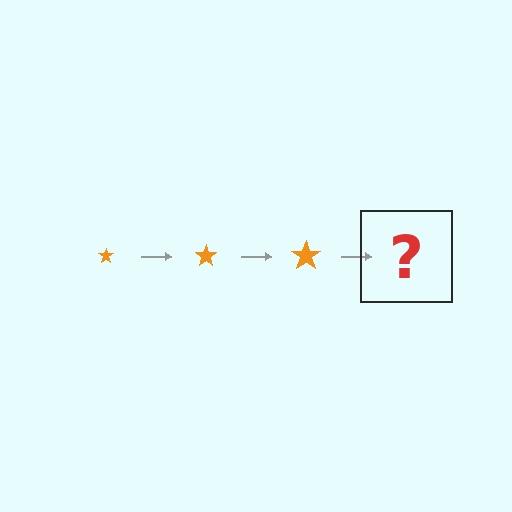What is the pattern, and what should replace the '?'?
The pattern is that the star gets progressively larger each step. The '?' should be an orange star, larger than the previous one.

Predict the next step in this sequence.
The next step is an orange star, larger than the previous one.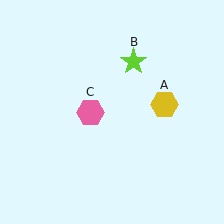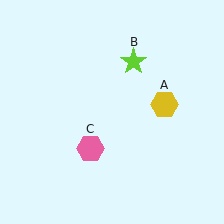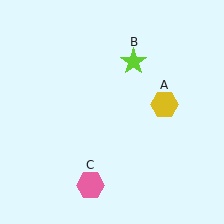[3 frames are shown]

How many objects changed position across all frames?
1 object changed position: pink hexagon (object C).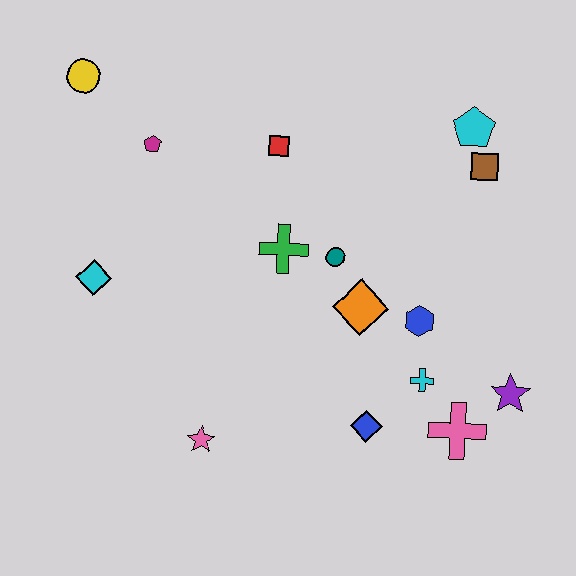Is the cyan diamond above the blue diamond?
Yes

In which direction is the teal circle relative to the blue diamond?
The teal circle is above the blue diamond.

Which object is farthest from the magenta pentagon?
The purple star is farthest from the magenta pentagon.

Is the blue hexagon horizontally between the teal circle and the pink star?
No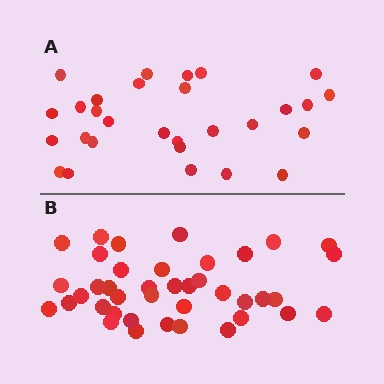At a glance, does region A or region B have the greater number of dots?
Region B (the bottom region) has more dots.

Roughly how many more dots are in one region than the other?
Region B has roughly 12 or so more dots than region A.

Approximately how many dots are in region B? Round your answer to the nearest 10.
About 40 dots.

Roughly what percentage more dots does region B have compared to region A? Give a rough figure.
About 40% more.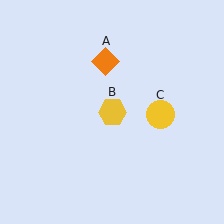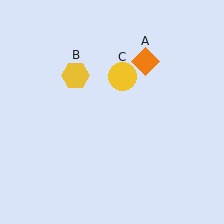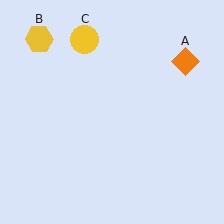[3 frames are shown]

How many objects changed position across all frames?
3 objects changed position: orange diamond (object A), yellow hexagon (object B), yellow circle (object C).